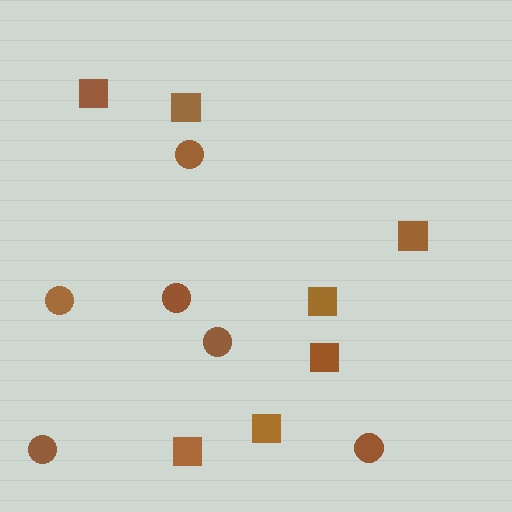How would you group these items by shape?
There are 2 groups: one group of circles (6) and one group of squares (7).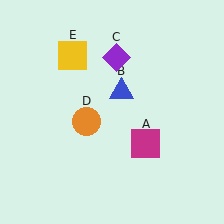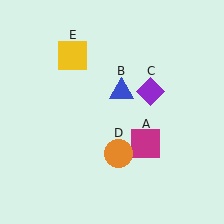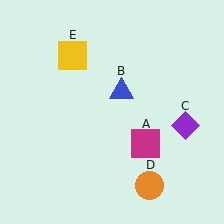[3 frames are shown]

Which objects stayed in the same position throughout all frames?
Magenta square (object A) and blue triangle (object B) and yellow square (object E) remained stationary.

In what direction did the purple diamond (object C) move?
The purple diamond (object C) moved down and to the right.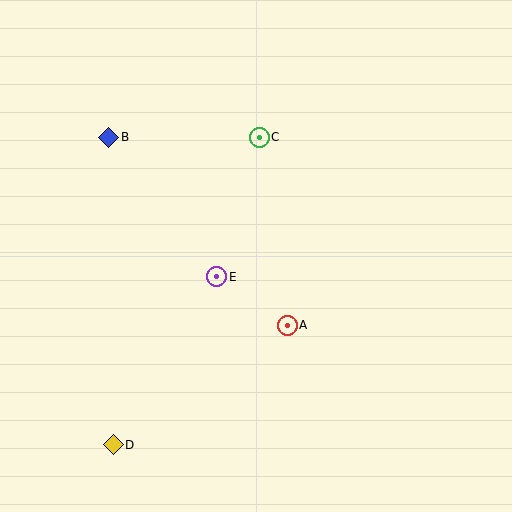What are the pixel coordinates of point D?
Point D is at (113, 445).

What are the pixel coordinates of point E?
Point E is at (217, 277).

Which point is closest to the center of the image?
Point E at (217, 277) is closest to the center.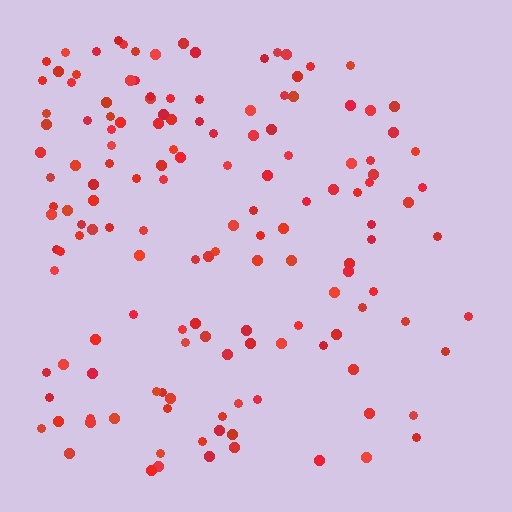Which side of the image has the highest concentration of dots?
The left.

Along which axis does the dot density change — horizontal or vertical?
Horizontal.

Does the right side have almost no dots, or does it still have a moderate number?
Still a moderate number, just noticeably fewer than the left.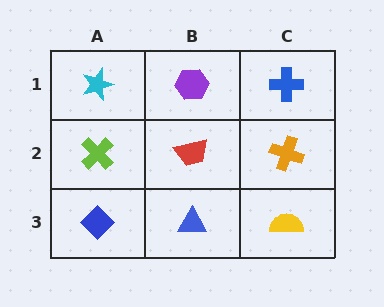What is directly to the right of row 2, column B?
An orange cross.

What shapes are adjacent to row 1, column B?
A red trapezoid (row 2, column B), a cyan star (row 1, column A), a blue cross (row 1, column C).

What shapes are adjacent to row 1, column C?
An orange cross (row 2, column C), a purple hexagon (row 1, column B).